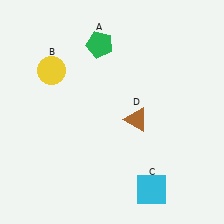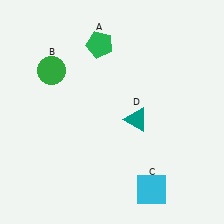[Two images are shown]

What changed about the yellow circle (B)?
In Image 1, B is yellow. In Image 2, it changed to green.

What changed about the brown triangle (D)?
In Image 1, D is brown. In Image 2, it changed to teal.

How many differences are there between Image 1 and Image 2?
There are 2 differences between the two images.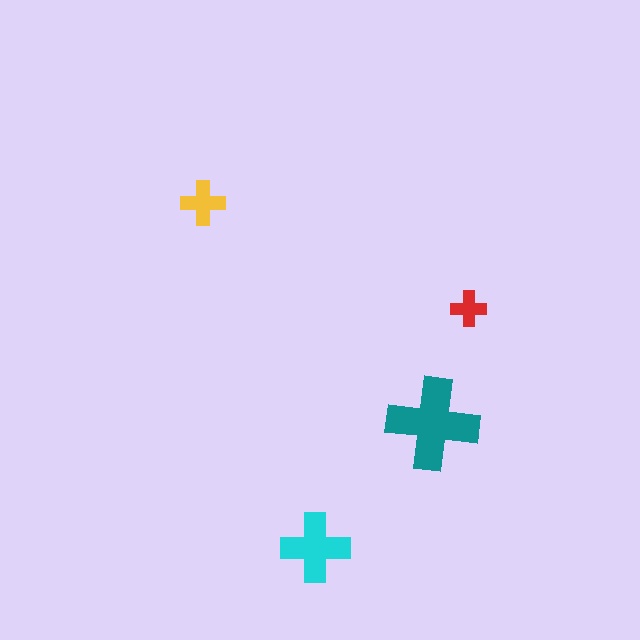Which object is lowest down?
The cyan cross is bottommost.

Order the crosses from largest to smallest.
the teal one, the cyan one, the yellow one, the red one.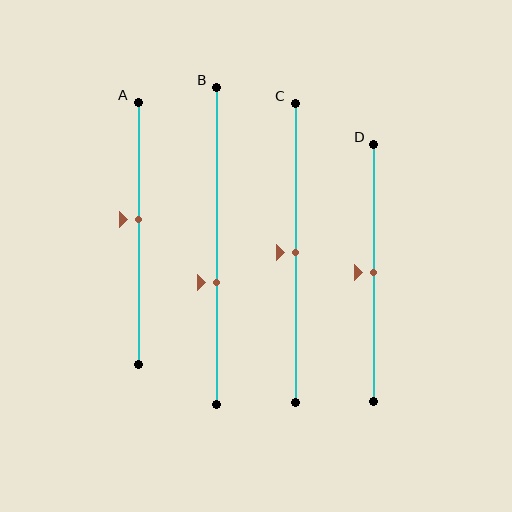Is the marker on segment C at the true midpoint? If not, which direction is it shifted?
Yes, the marker on segment C is at the true midpoint.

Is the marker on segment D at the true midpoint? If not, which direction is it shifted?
Yes, the marker on segment D is at the true midpoint.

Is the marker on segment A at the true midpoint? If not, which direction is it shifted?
No, the marker on segment A is shifted upward by about 5% of the segment length.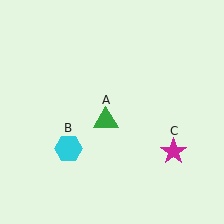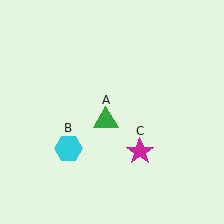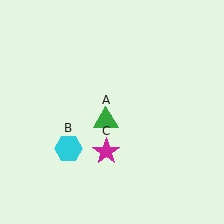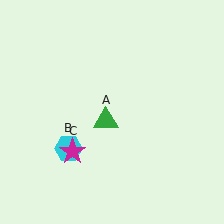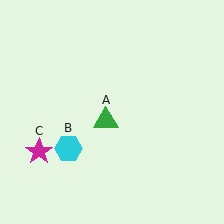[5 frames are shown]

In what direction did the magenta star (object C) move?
The magenta star (object C) moved left.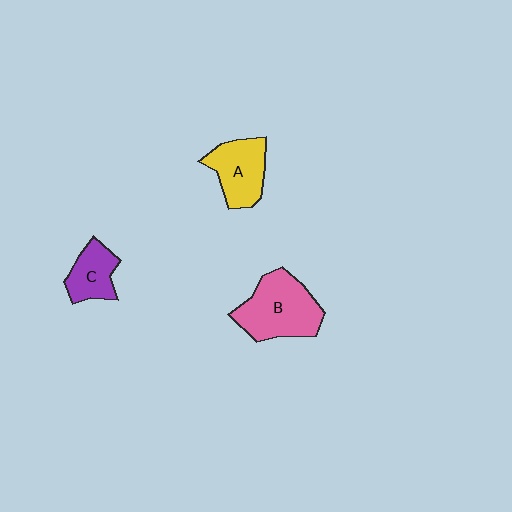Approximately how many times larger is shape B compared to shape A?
Approximately 1.4 times.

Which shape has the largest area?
Shape B (pink).